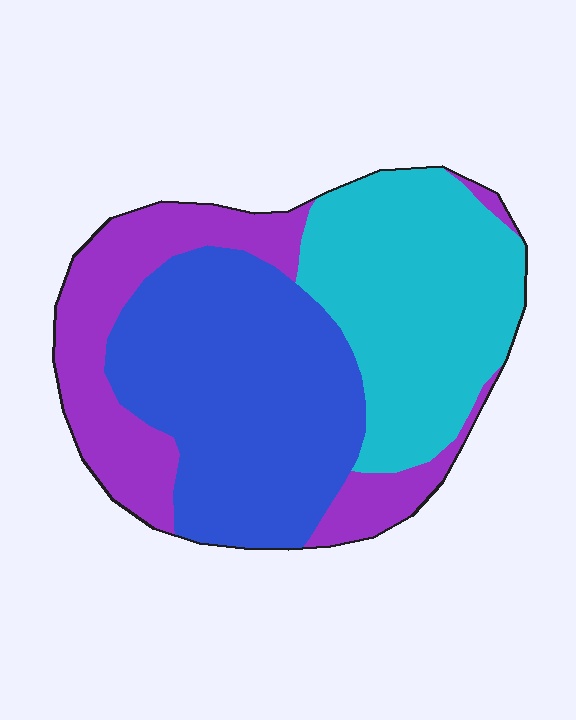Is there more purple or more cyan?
Cyan.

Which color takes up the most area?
Blue, at roughly 40%.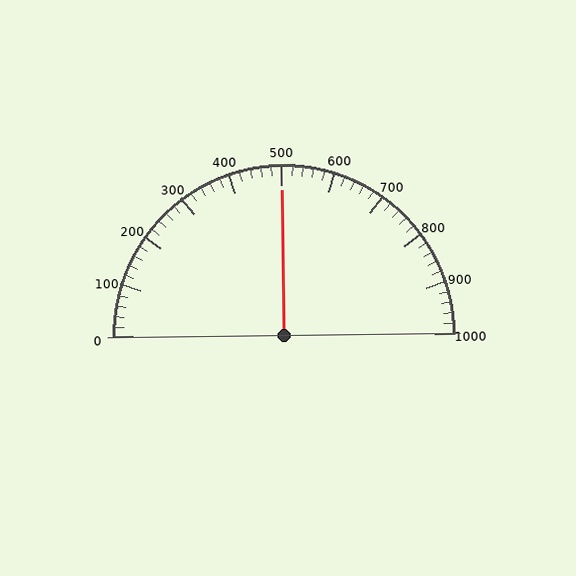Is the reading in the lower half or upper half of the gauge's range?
The reading is in the upper half of the range (0 to 1000).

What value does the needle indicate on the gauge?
The needle indicates approximately 500.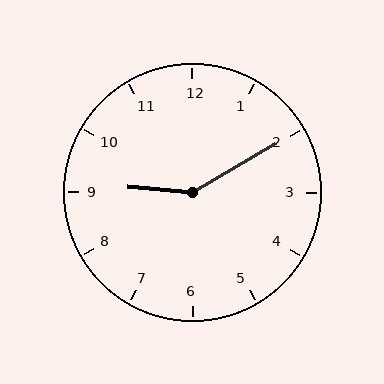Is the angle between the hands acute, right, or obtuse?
It is obtuse.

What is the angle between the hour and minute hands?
Approximately 145 degrees.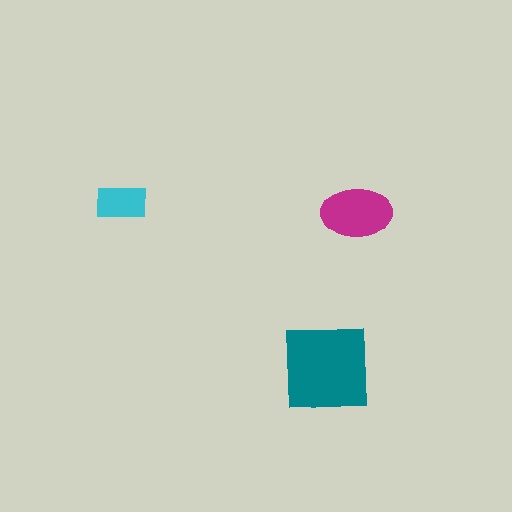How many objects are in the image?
There are 3 objects in the image.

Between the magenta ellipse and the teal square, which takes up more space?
The teal square.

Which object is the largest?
The teal square.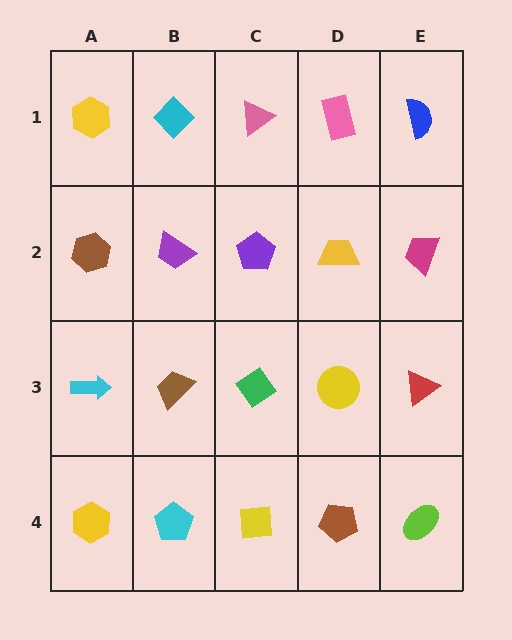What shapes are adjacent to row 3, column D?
A yellow trapezoid (row 2, column D), a brown pentagon (row 4, column D), a green diamond (row 3, column C), a red triangle (row 3, column E).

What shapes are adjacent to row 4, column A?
A cyan arrow (row 3, column A), a cyan pentagon (row 4, column B).